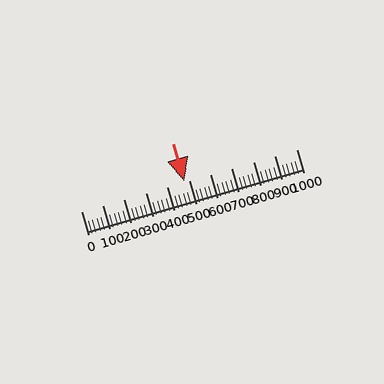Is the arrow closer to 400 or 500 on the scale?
The arrow is closer to 500.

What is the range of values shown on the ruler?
The ruler shows values from 0 to 1000.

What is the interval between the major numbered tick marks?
The major tick marks are spaced 100 units apart.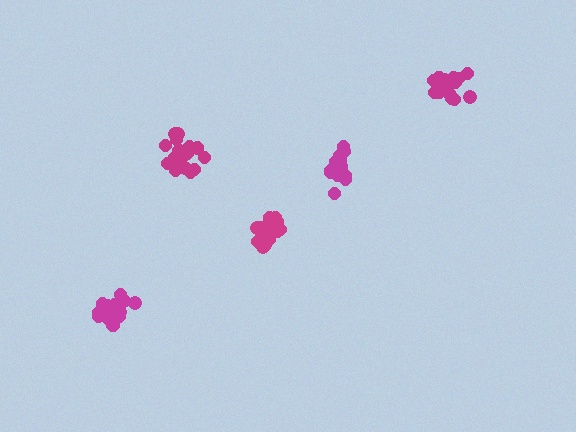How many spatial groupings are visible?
There are 5 spatial groupings.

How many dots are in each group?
Group 1: 15 dots, Group 2: 15 dots, Group 3: 16 dots, Group 4: 21 dots, Group 5: 19 dots (86 total).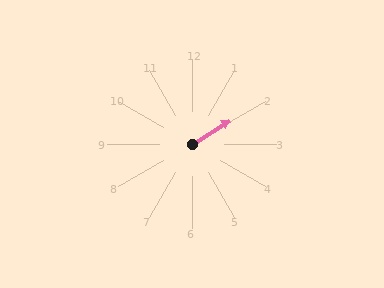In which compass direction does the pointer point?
Northeast.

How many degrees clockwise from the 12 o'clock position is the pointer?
Approximately 58 degrees.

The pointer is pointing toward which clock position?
Roughly 2 o'clock.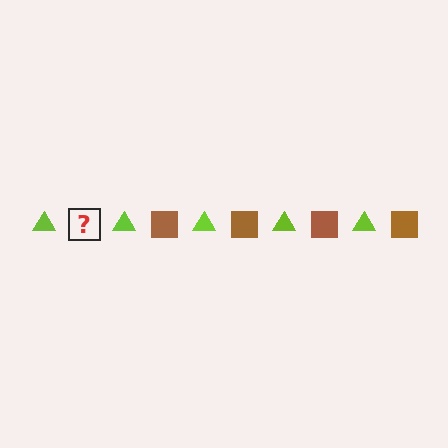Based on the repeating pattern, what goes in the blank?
The blank should be a brown square.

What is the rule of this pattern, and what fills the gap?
The rule is that the pattern alternates between lime triangle and brown square. The gap should be filled with a brown square.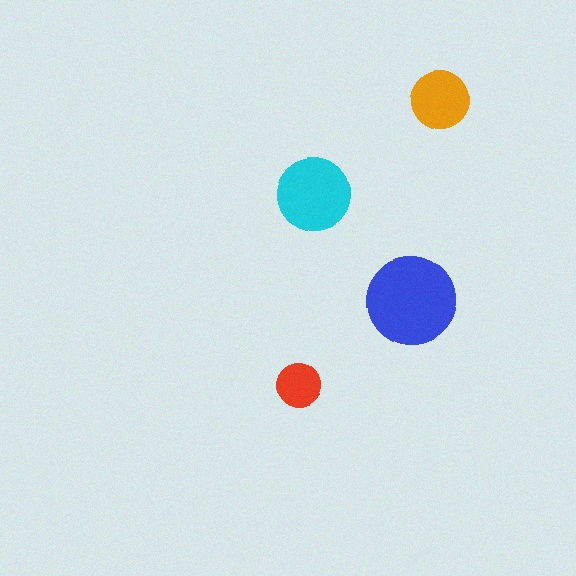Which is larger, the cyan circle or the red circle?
The cyan one.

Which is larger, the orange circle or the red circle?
The orange one.